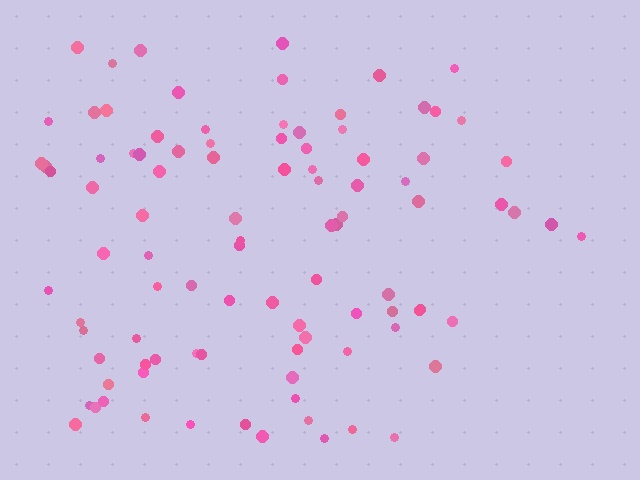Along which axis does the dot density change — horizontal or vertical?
Horizontal.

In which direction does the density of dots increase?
From right to left, with the left side densest.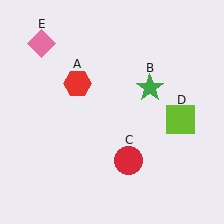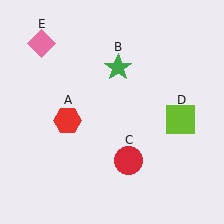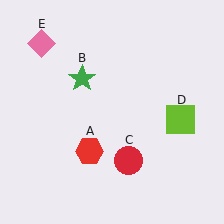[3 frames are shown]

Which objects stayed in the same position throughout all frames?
Red circle (object C) and lime square (object D) and pink diamond (object E) remained stationary.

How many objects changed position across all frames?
2 objects changed position: red hexagon (object A), green star (object B).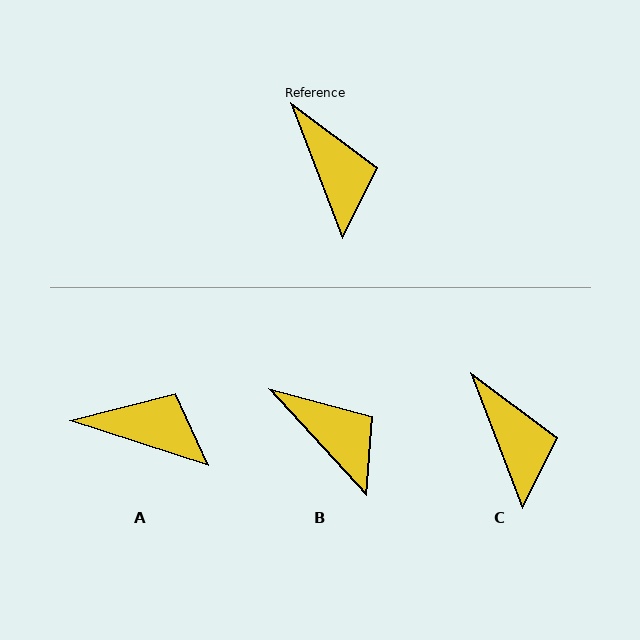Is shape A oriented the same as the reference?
No, it is off by about 51 degrees.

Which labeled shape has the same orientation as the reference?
C.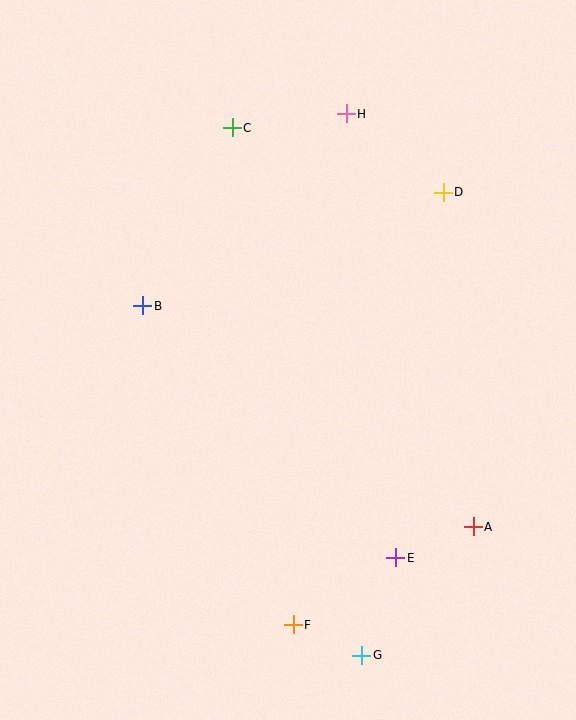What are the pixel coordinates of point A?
Point A is at (473, 527).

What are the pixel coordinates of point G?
Point G is at (362, 655).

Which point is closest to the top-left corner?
Point C is closest to the top-left corner.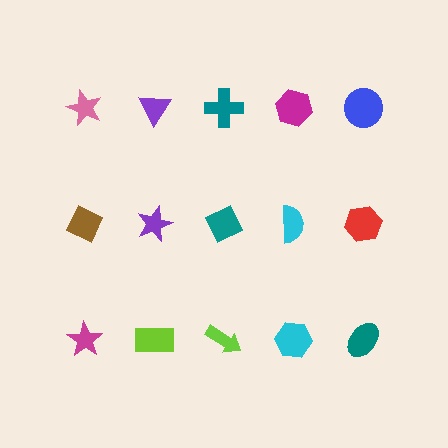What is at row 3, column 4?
A cyan hexagon.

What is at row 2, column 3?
A teal diamond.